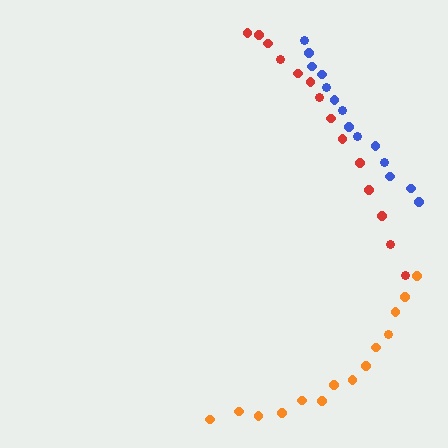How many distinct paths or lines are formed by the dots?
There are 3 distinct paths.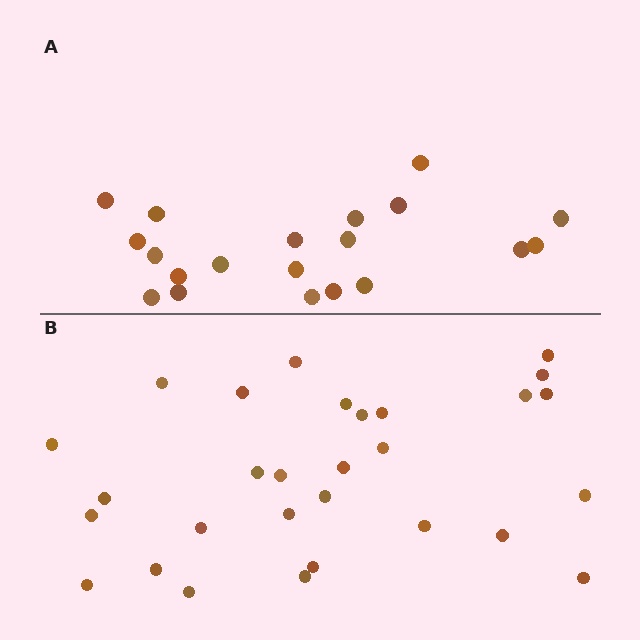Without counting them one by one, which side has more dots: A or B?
Region B (the bottom region) has more dots.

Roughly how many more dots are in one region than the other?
Region B has roughly 8 or so more dots than region A.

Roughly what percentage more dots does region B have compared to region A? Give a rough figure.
About 45% more.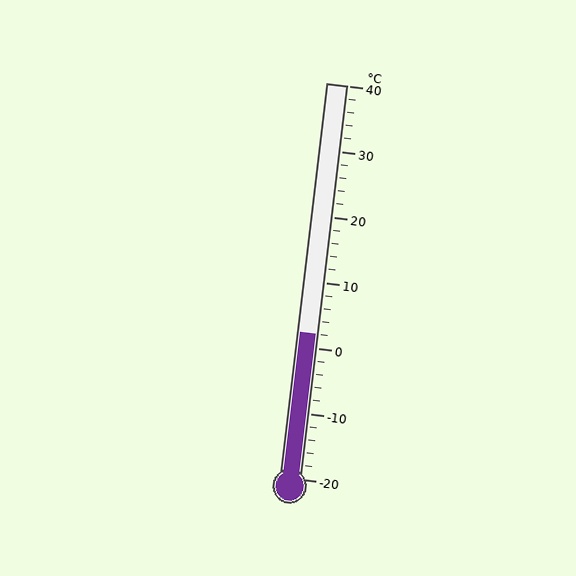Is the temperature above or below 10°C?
The temperature is below 10°C.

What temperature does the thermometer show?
The thermometer shows approximately 2°C.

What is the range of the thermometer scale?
The thermometer scale ranges from -20°C to 40°C.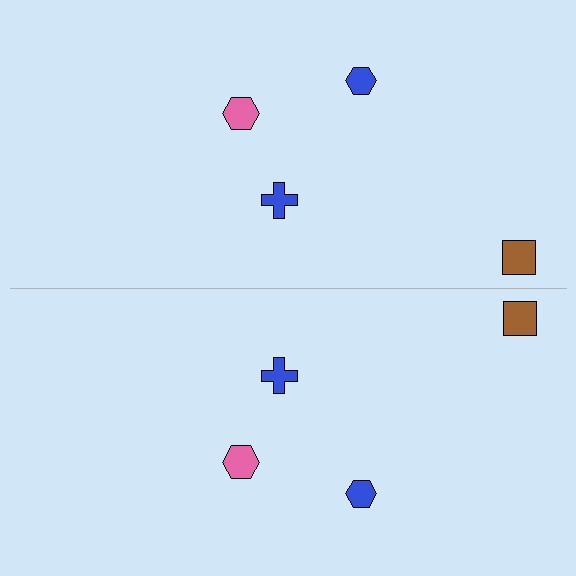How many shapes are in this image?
There are 8 shapes in this image.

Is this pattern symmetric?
Yes, this pattern has bilateral (reflection) symmetry.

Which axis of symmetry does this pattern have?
The pattern has a horizontal axis of symmetry running through the center of the image.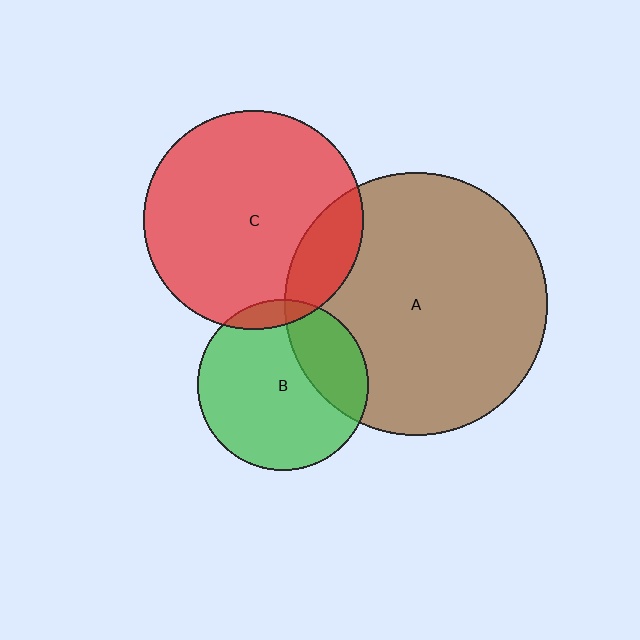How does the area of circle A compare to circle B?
Approximately 2.4 times.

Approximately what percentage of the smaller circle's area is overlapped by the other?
Approximately 10%.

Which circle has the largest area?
Circle A (brown).